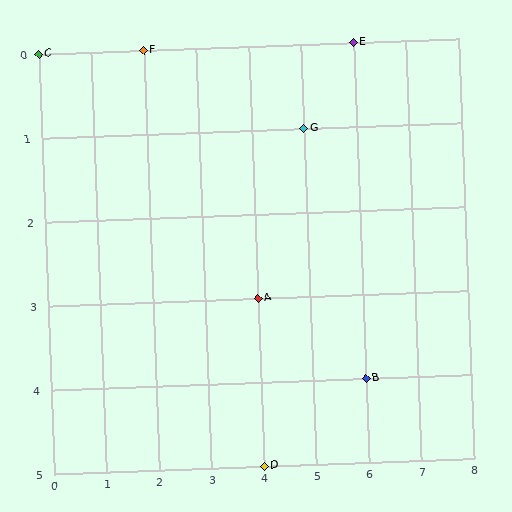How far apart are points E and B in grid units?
Points E and B are 4 rows apart.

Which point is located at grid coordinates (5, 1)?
Point G is at (5, 1).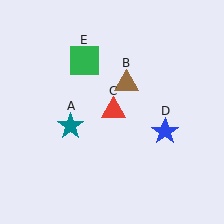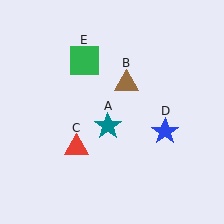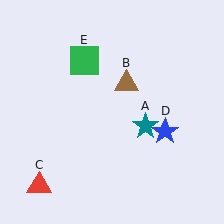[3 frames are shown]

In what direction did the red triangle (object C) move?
The red triangle (object C) moved down and to the left.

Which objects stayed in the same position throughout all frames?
Brown triangle (object B) and blue star (object D) and green square (object E) remained stationary.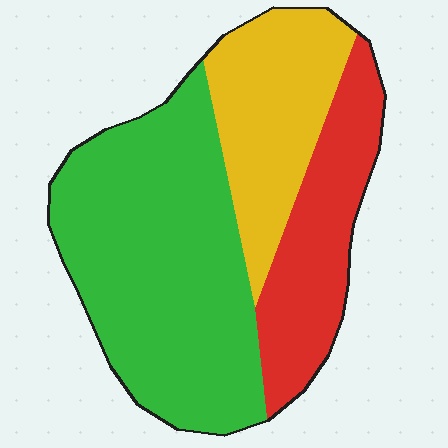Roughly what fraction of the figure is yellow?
Yellow takes up less than a quarter of the figure.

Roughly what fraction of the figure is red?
Red takes up about one quarter (1/4) of the figure.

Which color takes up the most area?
Green, at roughly 50%.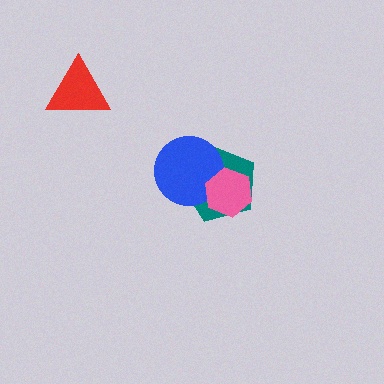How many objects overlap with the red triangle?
0 objects overlap with the red triangle.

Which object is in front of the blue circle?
The pink hexagon is in front of the blue circle.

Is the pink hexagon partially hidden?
No, no other shape covers it.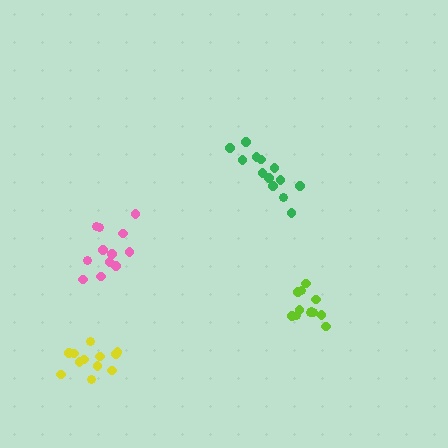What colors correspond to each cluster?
The clusters are colored: pink, yellow, green, lime.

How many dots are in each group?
Group 1: 12 dots, Group 2: 12 dots, Group 3: 13 dots, Group 4: 12 dots (49 total).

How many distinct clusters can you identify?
There are 4 distinct clusters.